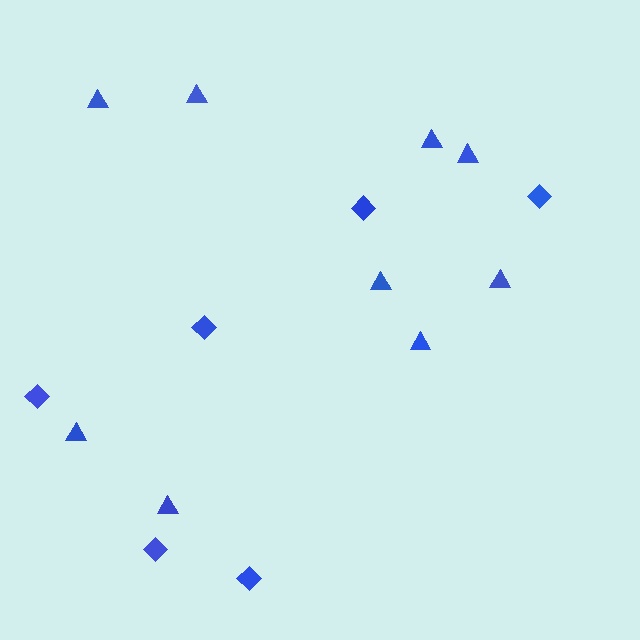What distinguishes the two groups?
There are 2 groups: one group of diamonds (6) and one group of triangles (9).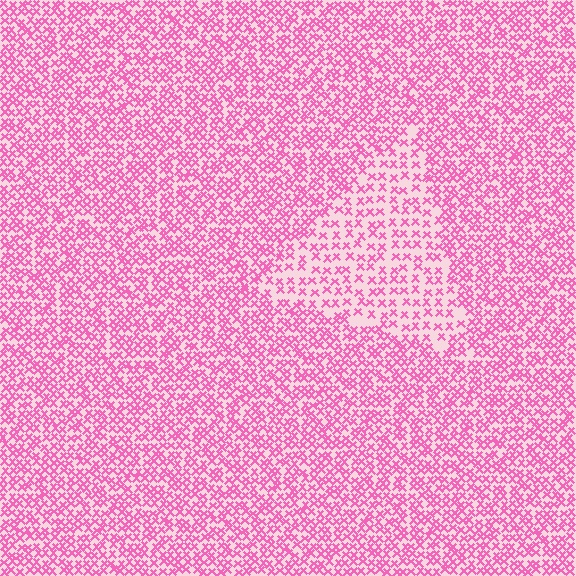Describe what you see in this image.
The image contains small pink elements arranged at two different densities. A triangle-shaped region is visible where the elements are less densely packed than the surrounding area.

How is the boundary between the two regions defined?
The boundary is defined by a change in element density (approximately 1.9x ratio). All elements are the same color, size, and shape.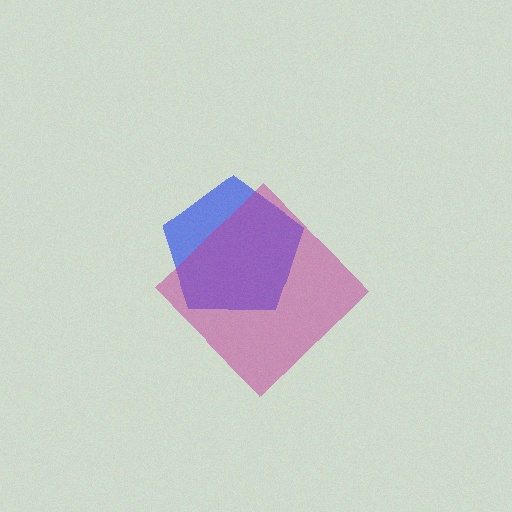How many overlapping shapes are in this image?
There are 2 overlapping shapes in the image.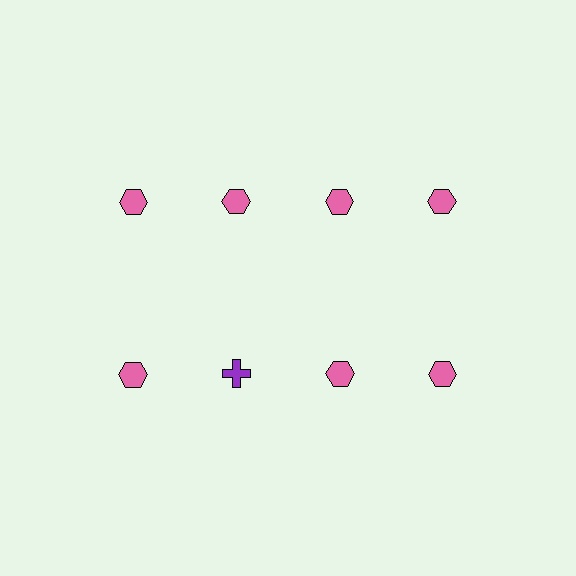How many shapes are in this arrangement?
There are 8 shapes arranged in a grid pattern.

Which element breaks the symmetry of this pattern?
The purple cross in the second row, second from left column breaks the symmetry. All other shapes are pink hexagons.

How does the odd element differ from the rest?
It differs in both color (purple instead of pink) and shape (cross instead of hexagon).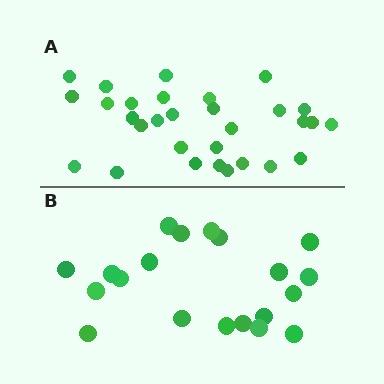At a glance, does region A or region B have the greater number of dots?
Region A (the top region) has more dots.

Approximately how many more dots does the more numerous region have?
Region A has roughly 10 or so more dots than region B.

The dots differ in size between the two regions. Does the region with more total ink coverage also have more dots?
No. Region B has more total ink coverage because its dots are larger, but region A actually contains more individual dots. Total area can be misleading — the number of items is what matters here.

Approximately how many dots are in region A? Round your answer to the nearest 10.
About 30 dots.